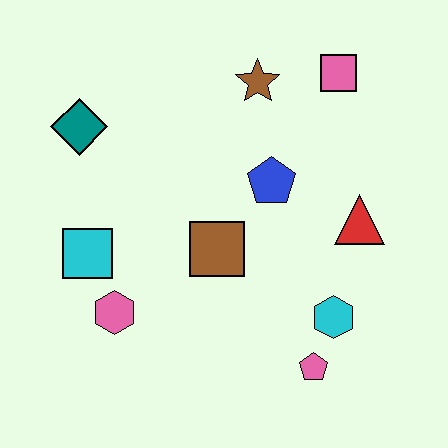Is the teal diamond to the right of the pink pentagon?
No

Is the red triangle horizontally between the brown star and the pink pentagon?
No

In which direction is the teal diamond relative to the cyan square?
The teal diamond is above the cyan square.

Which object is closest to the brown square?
The blue pentagon is closest to the brown square.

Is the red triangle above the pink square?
No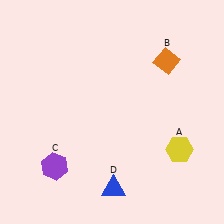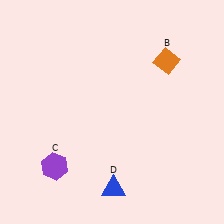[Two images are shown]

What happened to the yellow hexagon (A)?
The yellow hexagon (A) was removed in Image 2. It was in the bottom-right area of Image 1.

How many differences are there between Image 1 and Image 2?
There is 1 difference between the two images.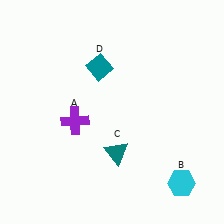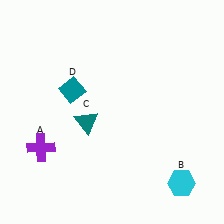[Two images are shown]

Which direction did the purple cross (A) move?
The purple cross (A) moved left.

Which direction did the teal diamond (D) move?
The teal diamond (D) moved left.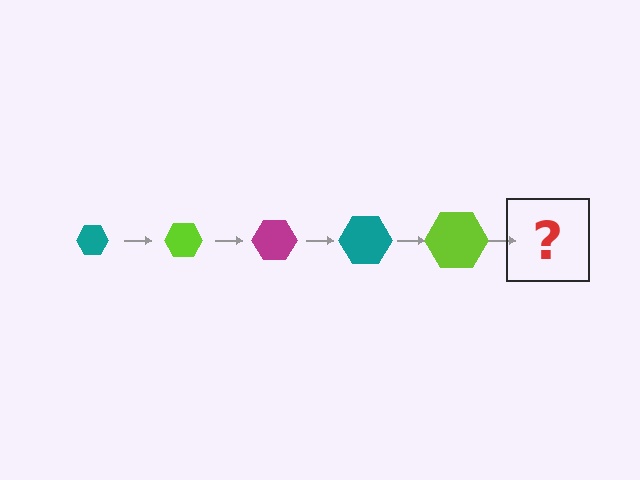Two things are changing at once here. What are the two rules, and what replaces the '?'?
The two rules are that the hexagon grows larger each step and the color cycles through teal, lime, and magenta. The '?' should be a magenta hexagon, larger than the previous one.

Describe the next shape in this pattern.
It should be a magenta hexagon, larger than the previous one.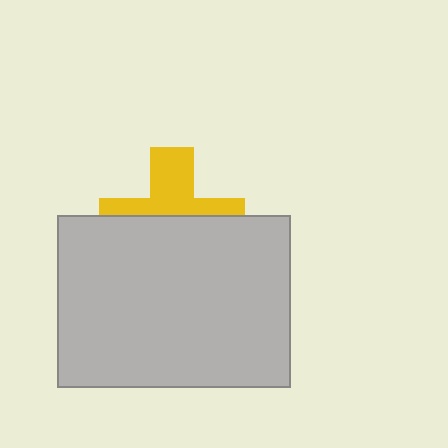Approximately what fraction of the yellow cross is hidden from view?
Roughly 57% of the yellow cross is hidden behind the light gray rectangle.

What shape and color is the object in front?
The object in front is a light gray rectangle.